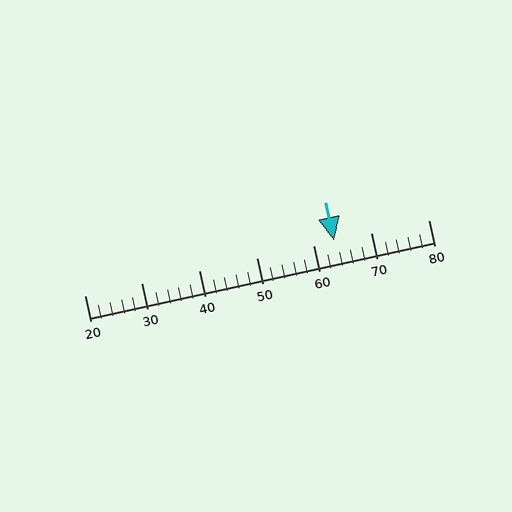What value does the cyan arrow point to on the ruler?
The cyan arrow points to approximately 64.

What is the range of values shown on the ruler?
The ruler shows values from 20 to 80.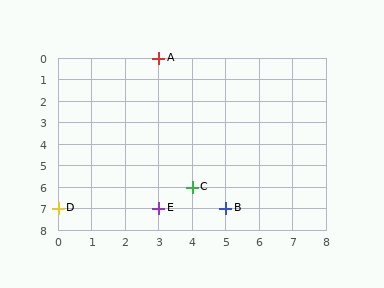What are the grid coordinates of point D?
Point D is at grid coordinates (0, 7).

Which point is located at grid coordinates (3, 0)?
Point A is at (3, 0).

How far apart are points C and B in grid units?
Points C and B are 1 column and 1 row apart (about 1.4 grid units diagonally).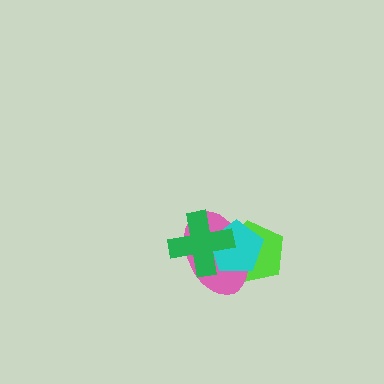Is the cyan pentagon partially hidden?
Yes, it is partially covered by another shape.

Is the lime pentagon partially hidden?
Yes, it is partially covered by another shape.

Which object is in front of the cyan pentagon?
The green cross is in front of the cyan pentagon.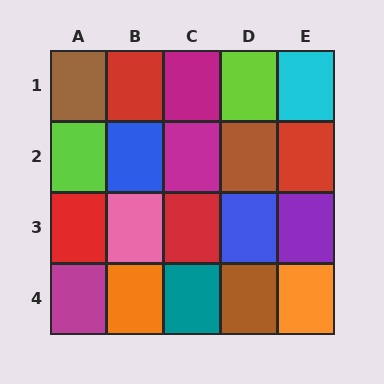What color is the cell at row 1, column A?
Brown.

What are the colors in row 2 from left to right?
Lime, blue, magenta, brown, red.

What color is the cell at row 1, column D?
Lime.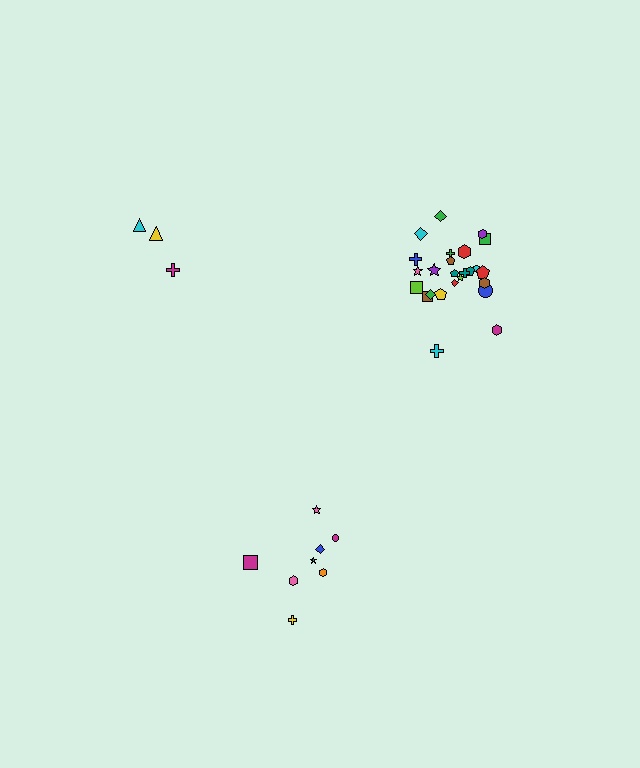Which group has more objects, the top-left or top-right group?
The top-right group.